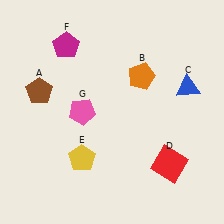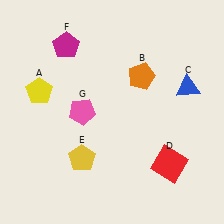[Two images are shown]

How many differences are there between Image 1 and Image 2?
There is 1 difference between the two images.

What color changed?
The pentagon (A) changed from brown in Image 1 to yellow in Image 2.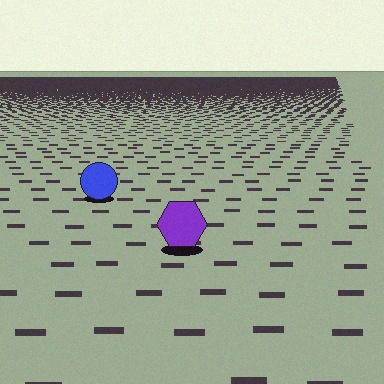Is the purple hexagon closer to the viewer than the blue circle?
Yes. The purple hexagon is closer — you can tell from the texture gradient: the ground texture is coarser near it.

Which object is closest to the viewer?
The purple hexagon is closest. The texture marks near it are larger and more spread out.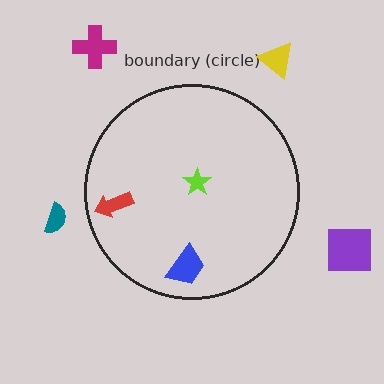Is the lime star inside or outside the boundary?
Inside.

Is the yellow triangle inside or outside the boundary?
Outside.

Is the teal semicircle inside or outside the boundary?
Outside.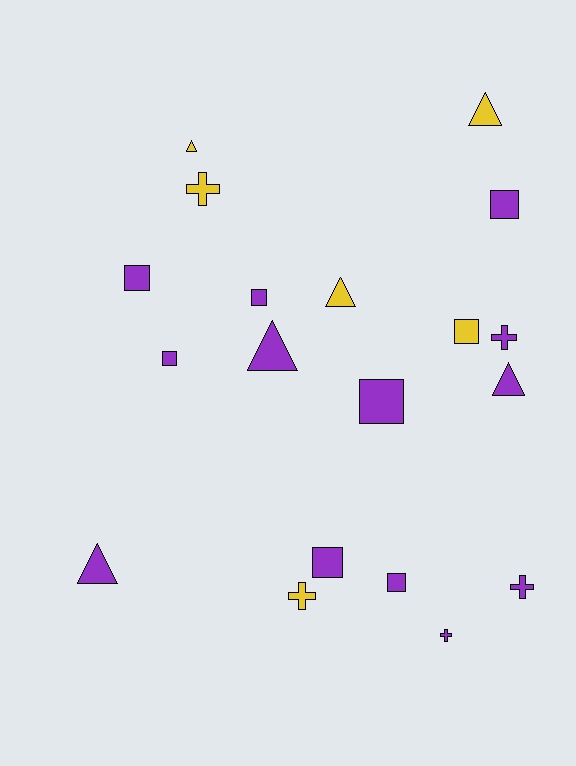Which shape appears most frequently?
Square, with 8 objects.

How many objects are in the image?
There are 19 objects.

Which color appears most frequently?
Purple, with 13 objects.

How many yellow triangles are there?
There are 3 yellow triangles.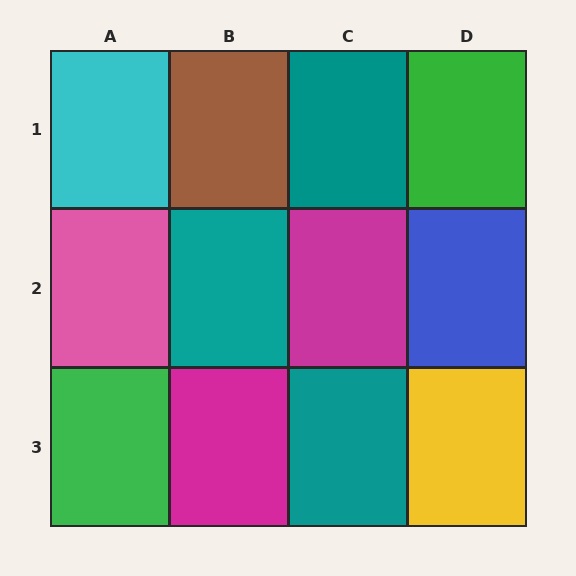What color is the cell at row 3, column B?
Magenta.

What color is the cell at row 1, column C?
Teal.